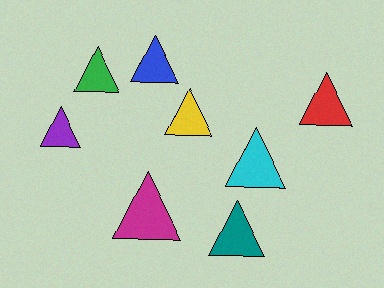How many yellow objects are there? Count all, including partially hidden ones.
There is 1 yellow object.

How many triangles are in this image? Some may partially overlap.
There are 8 triangles.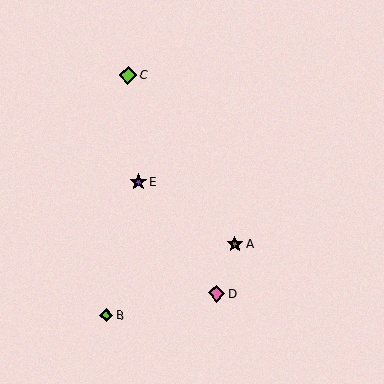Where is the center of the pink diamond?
The center of the pink diamond is at (217, 293).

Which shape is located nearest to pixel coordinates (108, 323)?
The lime diamond (labeled B) at (107, 315) is nearest to that location.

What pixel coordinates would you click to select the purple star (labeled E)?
Click at (139, 182) to select the purple star E.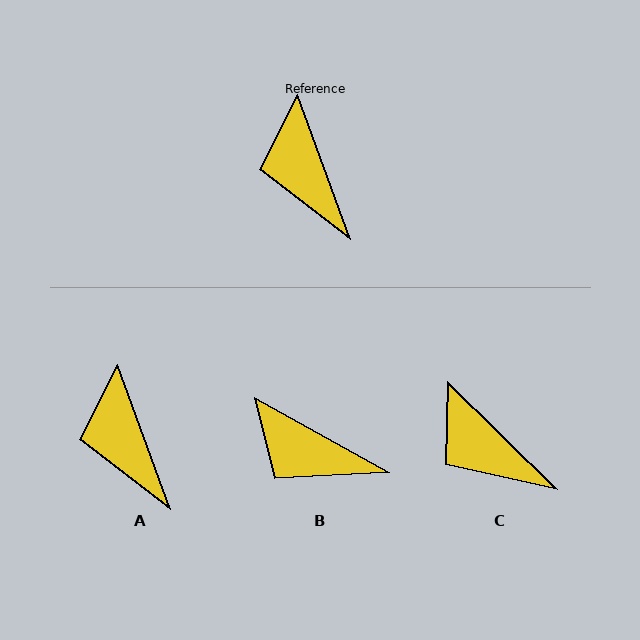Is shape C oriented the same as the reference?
No, it is off by about 25 degrees.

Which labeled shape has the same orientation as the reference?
A.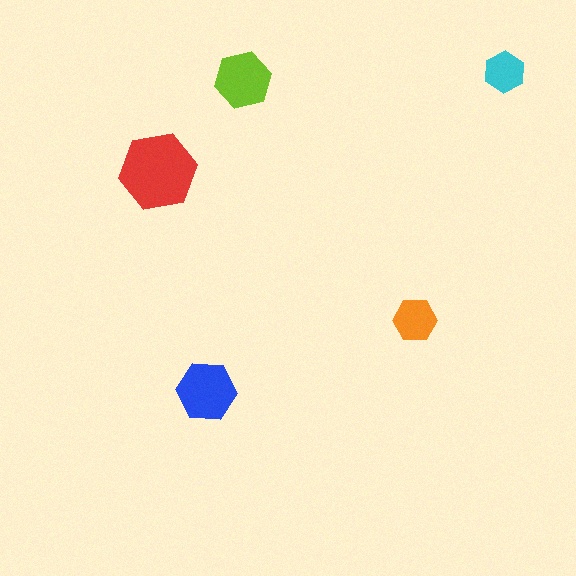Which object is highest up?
The cyan hexagon is topmost.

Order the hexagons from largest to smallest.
the red one, the blue one, the lime one, the orange one, the cyan one.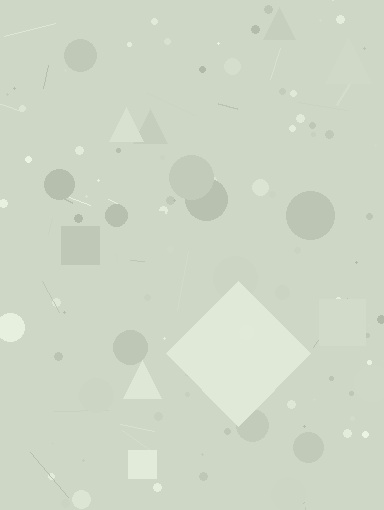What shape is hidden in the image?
A diamond is hidden in the image.